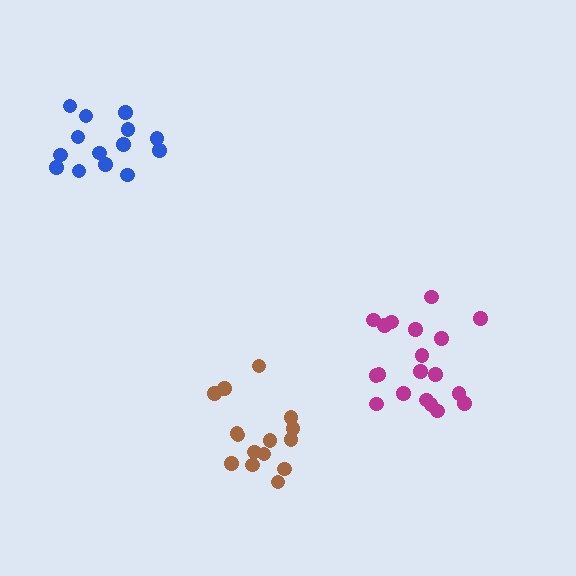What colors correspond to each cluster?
The clusters are colored: brown, blue, magenta.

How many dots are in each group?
Group 1: 15 dots, Group 2: 14 dots, Group 3: 19 dots (48 total).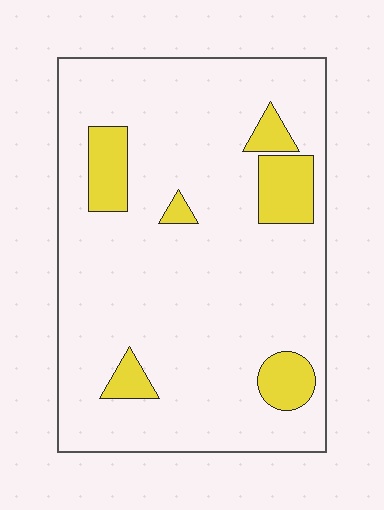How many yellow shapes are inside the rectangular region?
6.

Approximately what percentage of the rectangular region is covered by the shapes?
Approximately 15%.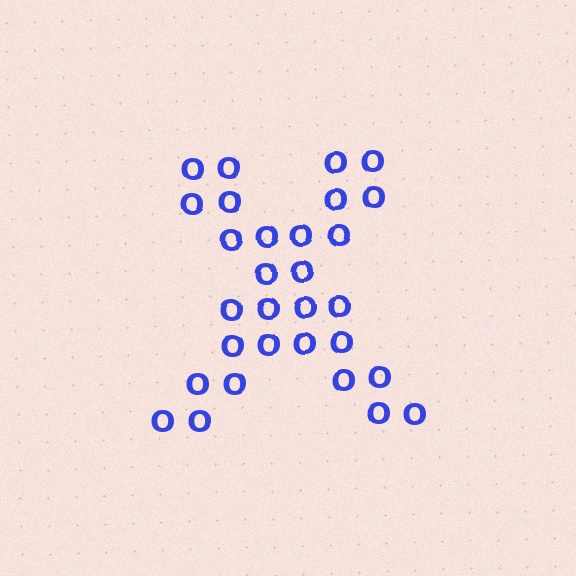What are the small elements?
The small elements are letter O's.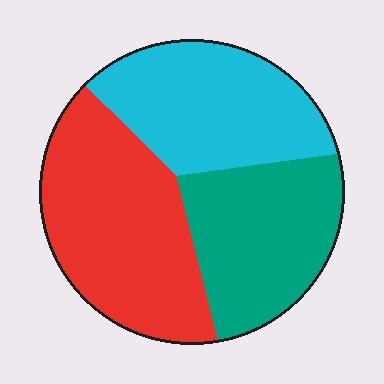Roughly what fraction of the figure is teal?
Teal takes up between a quarter and a half of the figure.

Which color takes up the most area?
Red, at roughly 40%.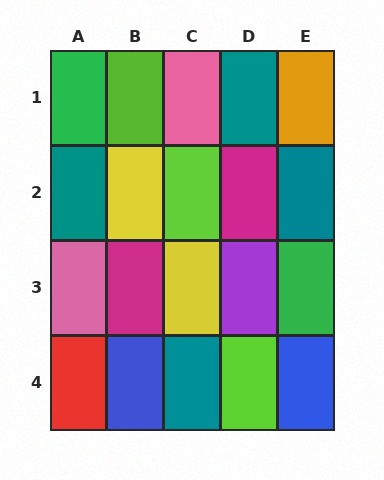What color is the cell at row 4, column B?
Blue.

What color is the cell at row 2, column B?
Yellow.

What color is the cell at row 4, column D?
Lime.